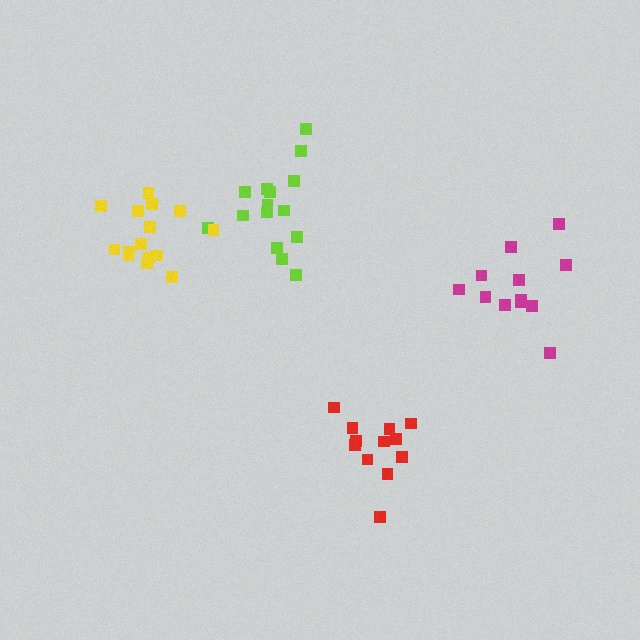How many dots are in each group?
Group 1: 15 dots, Group 2: 12 dots, Group 3: 15 dots, Group 4: 12 dots (54 total).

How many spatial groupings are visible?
There are 4 spatial groupings.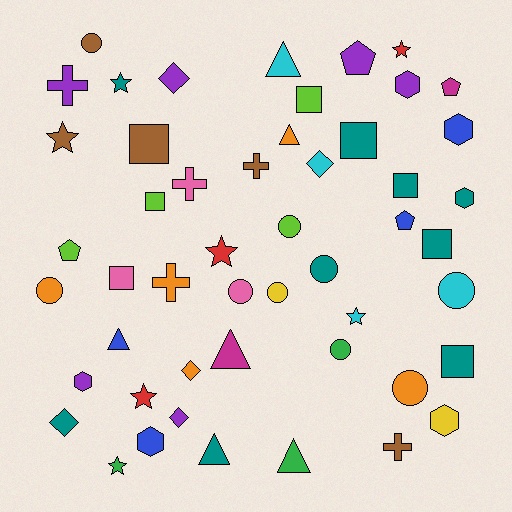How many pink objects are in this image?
There are 3 pink objects.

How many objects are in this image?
There are 50 objects.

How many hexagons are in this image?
There are 6 hexagons.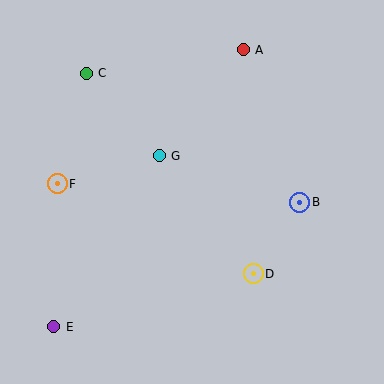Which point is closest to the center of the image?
Point G at (159, 156) is closest to the center.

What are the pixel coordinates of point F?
Point F is at (57, 184).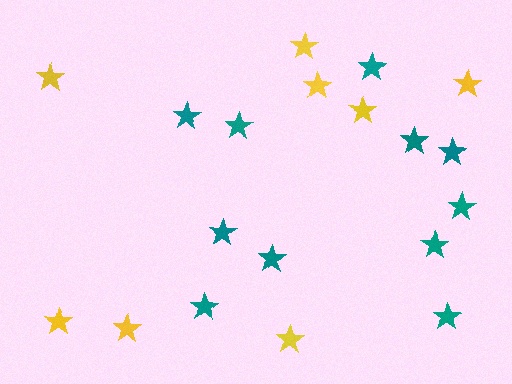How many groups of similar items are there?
There are 2 groups: one group of teal stars (11) and one group of yellow stars (8).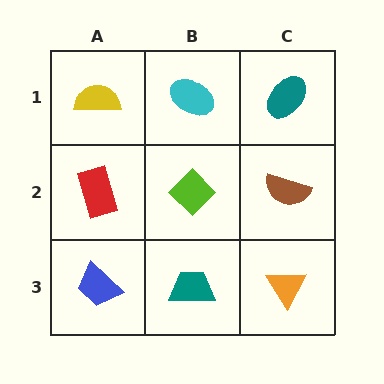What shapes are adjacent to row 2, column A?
A yellow semicircle (row 1, column A), a blue trapezoid (row 3, column A), a lime diamond (row 2, column B).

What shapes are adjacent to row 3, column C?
A brown semicircle (row 2, column C), a teal trapezoid (row 3, column B).